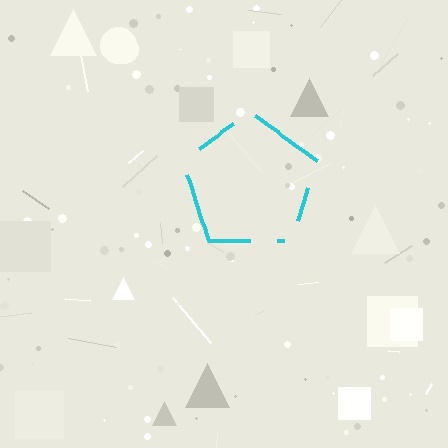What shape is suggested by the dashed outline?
The dashed outline suggests a pentagon.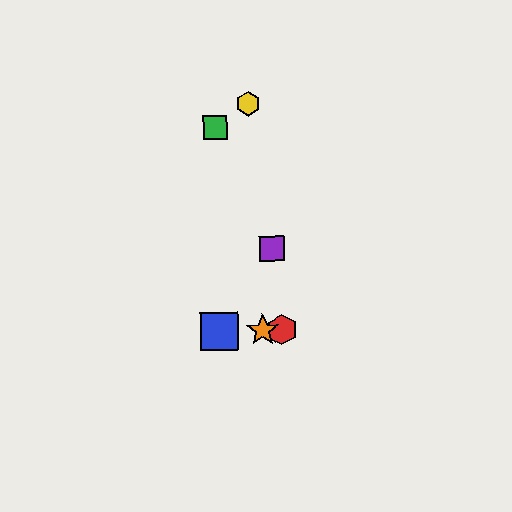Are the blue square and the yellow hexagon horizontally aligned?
No, the blue square is at y≈331 and the yellow hexagon is at y≈104.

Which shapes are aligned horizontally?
The red hexagon, the blue square, the orange star are aligned horizontally.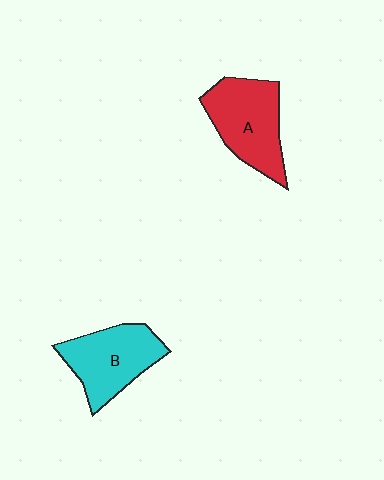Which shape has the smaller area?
Shape B (cyan).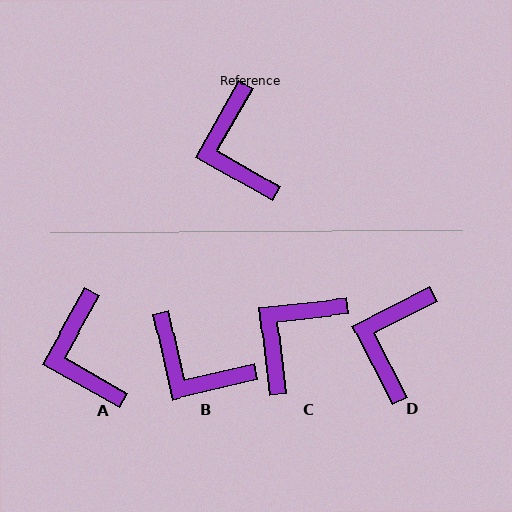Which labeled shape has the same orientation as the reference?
A.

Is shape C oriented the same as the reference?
No, it is off by about 54 degrees.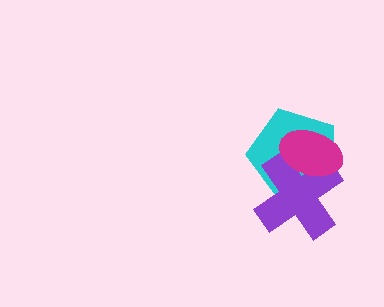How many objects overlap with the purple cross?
2 objects overlap with the purple cross.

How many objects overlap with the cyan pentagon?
2 objects overlap with the cyan pentagon.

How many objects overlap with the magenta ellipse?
2 objects overlap with the magenta ellipse.